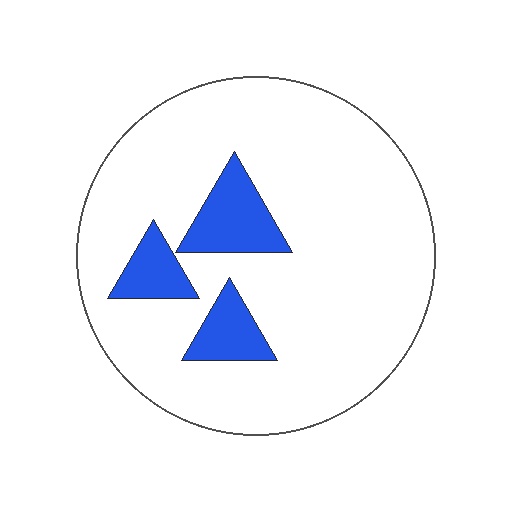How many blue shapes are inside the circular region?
3.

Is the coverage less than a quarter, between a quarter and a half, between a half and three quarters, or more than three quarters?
Less than a quarter.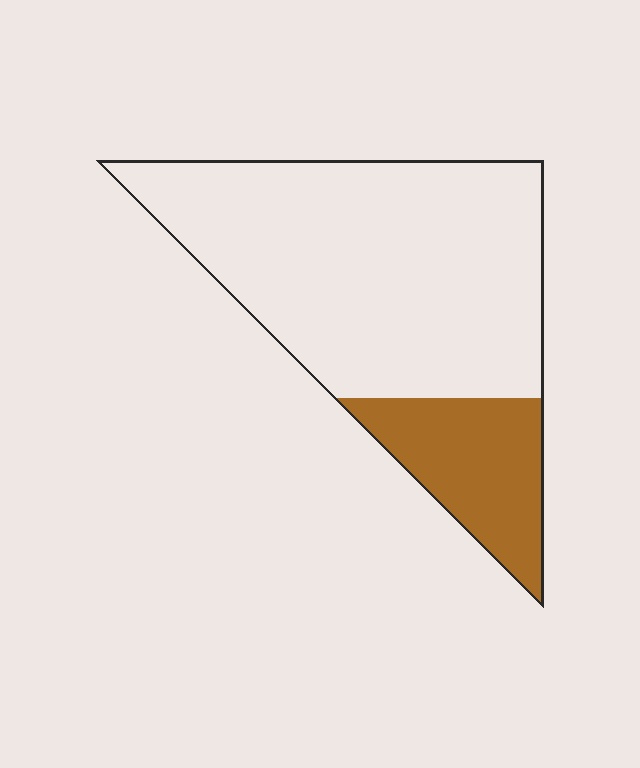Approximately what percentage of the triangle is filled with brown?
Approximately 20%.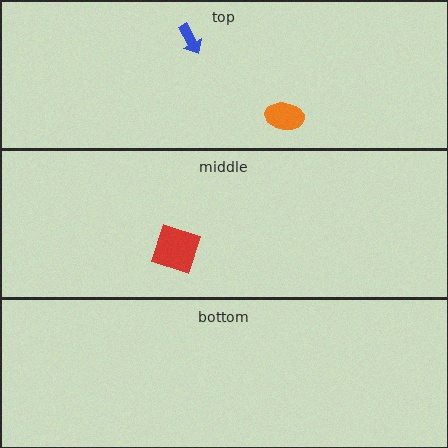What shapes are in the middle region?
The red square.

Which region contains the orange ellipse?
The top region.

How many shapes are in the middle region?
1.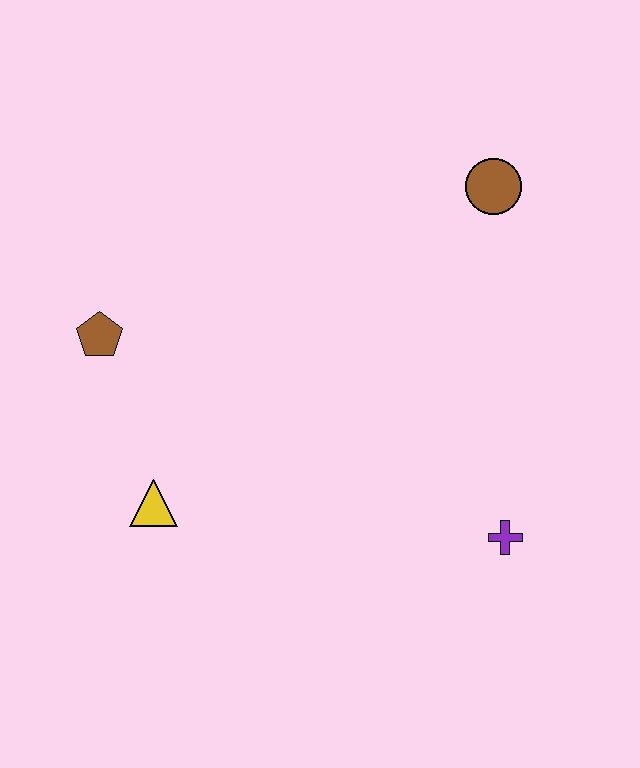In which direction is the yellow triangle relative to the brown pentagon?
The yellow triangle is below the brown pentagon.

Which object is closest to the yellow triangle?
The brown pentagon is closest to the yellow triangle.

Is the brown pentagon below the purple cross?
No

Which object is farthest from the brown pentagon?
The purple cross is farthest from the brown pentagon.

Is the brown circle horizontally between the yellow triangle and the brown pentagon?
No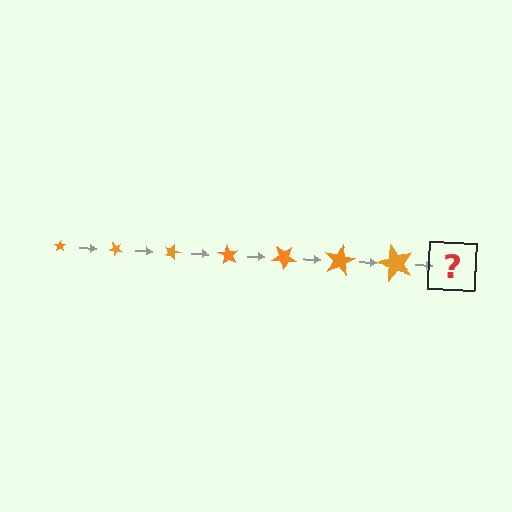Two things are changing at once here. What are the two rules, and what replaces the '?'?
The two rules are that the star grows larger each step and it rotates 45 degrees each step. The '?' should be a star, larger than the previous one and rotated 315 degrees from the start.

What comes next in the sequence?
The next element should be a star, larger than the previous one and rotated 315 degrees from the start.